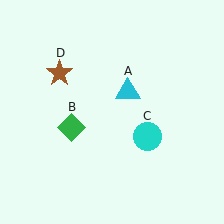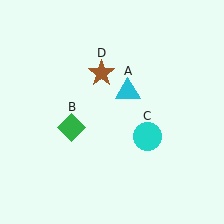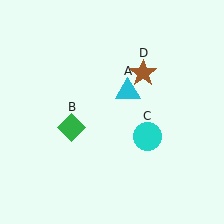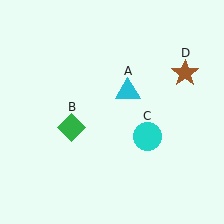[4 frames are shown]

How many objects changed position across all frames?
1 object changed position: brown star (object D).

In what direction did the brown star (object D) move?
The brown star (object D) moved right.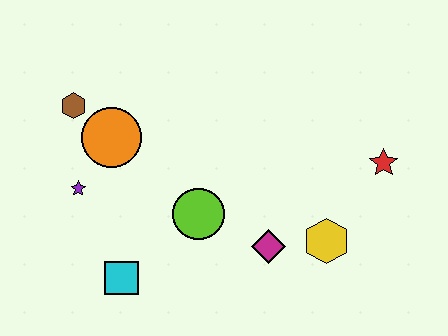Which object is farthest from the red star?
The brown hexagon is farthest from the red star.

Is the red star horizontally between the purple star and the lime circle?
No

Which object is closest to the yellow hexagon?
The magenta diamond is closest to the yellow hexagon.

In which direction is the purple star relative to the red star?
The purple star is to the left of the red star.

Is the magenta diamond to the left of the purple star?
No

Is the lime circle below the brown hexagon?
Yes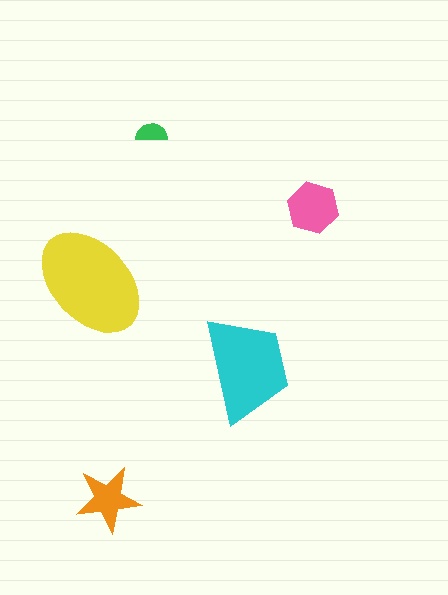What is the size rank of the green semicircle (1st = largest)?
5th.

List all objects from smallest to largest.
The green semicircle, the orange star, the pink hexagon, the cyan trapezoid, the yellow ellipse.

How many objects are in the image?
There are 5 objects in the image.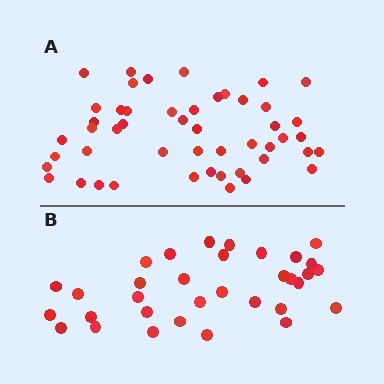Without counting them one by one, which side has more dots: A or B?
Region A (the top region) has more dots.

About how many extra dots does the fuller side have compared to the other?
Region A has approximately 15 more dots than region B.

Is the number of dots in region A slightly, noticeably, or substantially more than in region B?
Region A has substantially more. The ratio is roughly 1.5 to 1.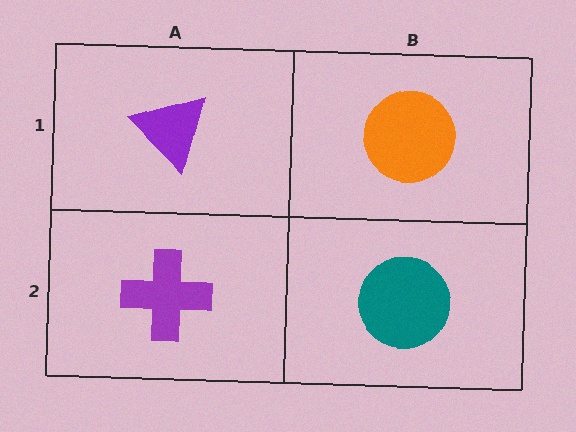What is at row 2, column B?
A teal circle.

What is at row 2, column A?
A purple cross.